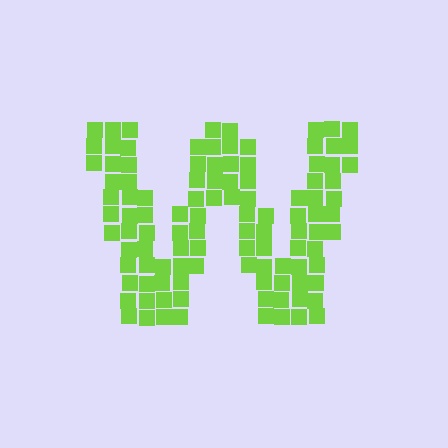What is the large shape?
The large shape is the letter W.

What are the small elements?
The small elements are squares.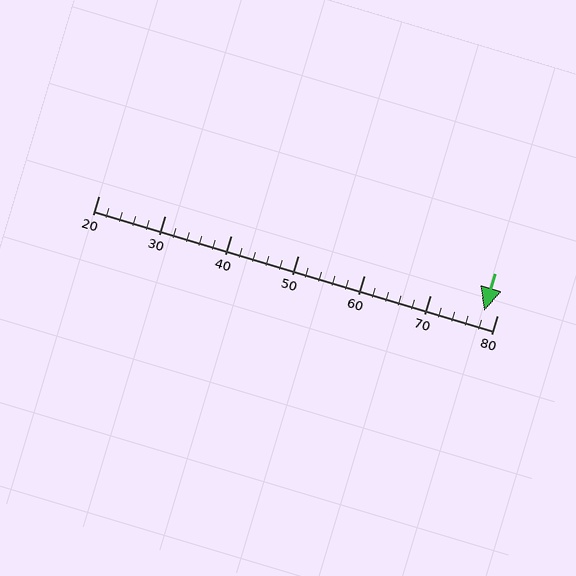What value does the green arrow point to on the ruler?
The green arrow points to approximately 78.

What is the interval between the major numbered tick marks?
The major tick marks are spaced 10 units apart.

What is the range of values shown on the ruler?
The ruler shows values from 20 to 80.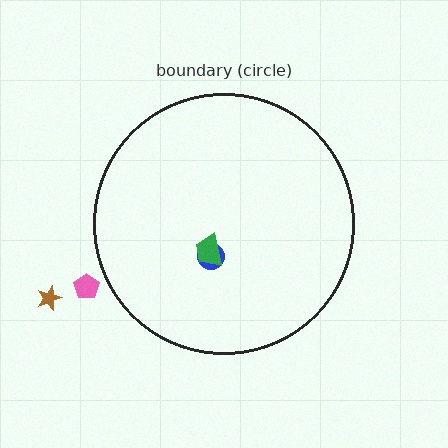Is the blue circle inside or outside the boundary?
Inside.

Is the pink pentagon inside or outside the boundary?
Outside.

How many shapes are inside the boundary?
2 inside, 2 outside.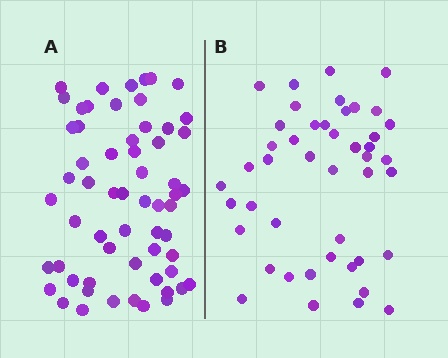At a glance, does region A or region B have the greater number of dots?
Region A (the left region) has more dots.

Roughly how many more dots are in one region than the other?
Region A has approximately 15 more dots than region B.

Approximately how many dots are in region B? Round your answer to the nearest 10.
About 40 dots. (The exact count is 45, which rounds to 40.)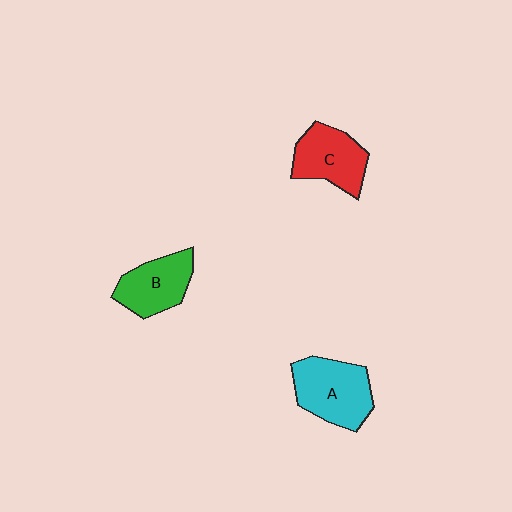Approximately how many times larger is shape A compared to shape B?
Approximately 1.3 times.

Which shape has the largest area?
Shape A (cyan).